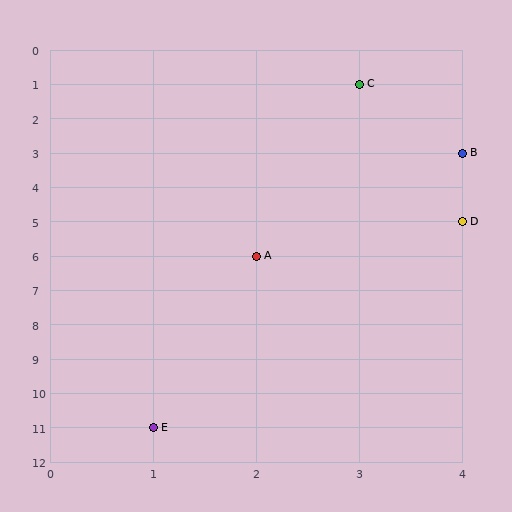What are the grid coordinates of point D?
Point D is at grid coordinates (4, 5).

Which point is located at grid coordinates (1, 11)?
Point E is at (1, 11).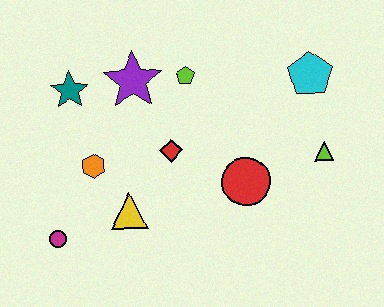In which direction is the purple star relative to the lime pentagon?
The purple star is to the left of the lime pentagon.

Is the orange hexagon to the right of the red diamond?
No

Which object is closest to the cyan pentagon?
The lime triangle is closest to the cyan pentagon.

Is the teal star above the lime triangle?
Yes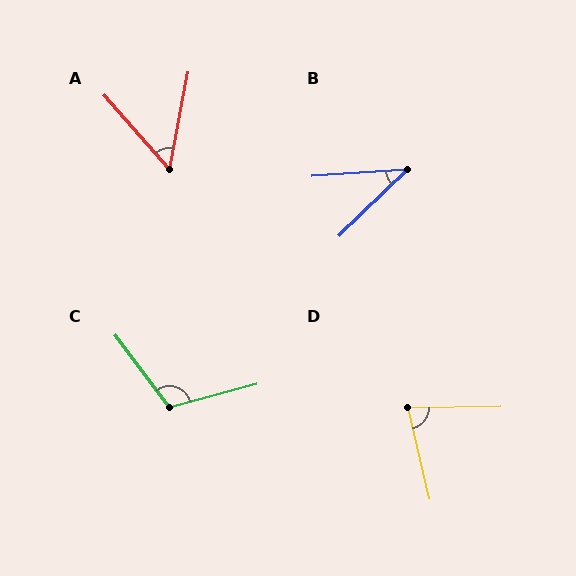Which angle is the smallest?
B, at approximately 40 degrees.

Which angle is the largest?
C, at approximately 113 degrees.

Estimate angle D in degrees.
Approximately 78 degrees.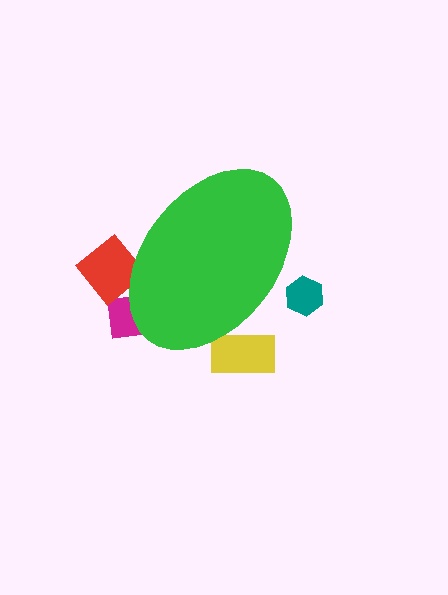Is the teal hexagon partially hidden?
Yes, the teal hexagon is partially hidden behind the green ellipse.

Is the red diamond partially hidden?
Yes, the red diamond is partially hidden behind the green ellipse.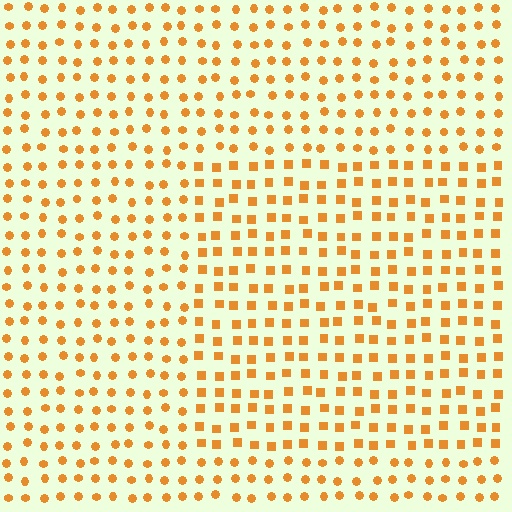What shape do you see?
I see a rectangle.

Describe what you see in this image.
The image is filled with small orange elements arranged in a uniform grid. A rectangle-shaped region contains squares, while the surrounding area contains circles. The boundary is defined purely by the change in element shape.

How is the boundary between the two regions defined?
The boundary is defined by a change in element shape: squares inside vs. circles outside. All elements share the same color and spacing.